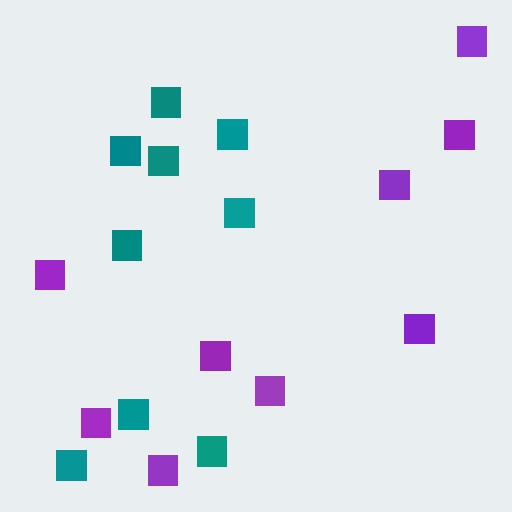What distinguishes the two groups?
There are 2 groups: one group of purple squares (9) and one group of teal squares (9).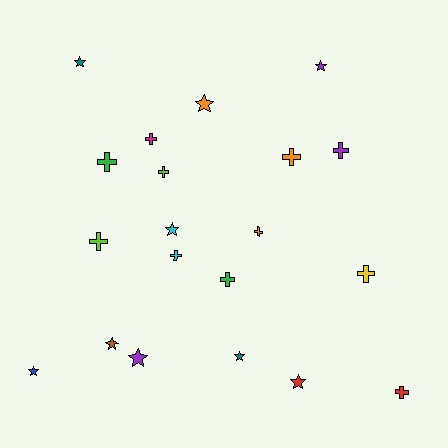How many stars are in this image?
There are 9 stars.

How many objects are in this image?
There are 20 objects.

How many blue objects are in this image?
There is 1 blue object.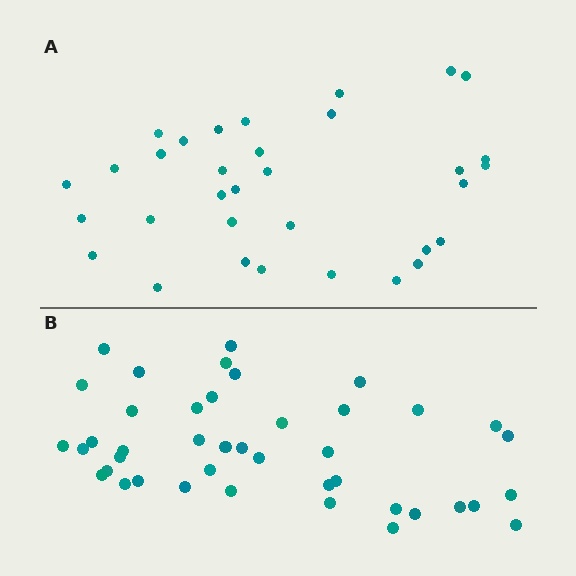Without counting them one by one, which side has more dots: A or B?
Region B (the bottom region) has more dots.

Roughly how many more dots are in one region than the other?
Region B has roughly 8 or so more dots than region A.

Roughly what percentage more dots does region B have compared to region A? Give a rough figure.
About 25% more.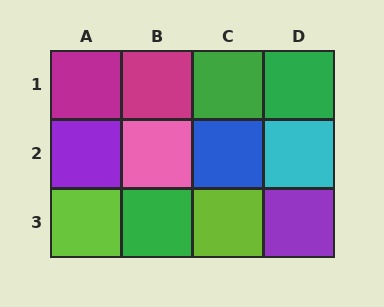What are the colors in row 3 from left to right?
Lime, green, lime, purple.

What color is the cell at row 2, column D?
Cyan.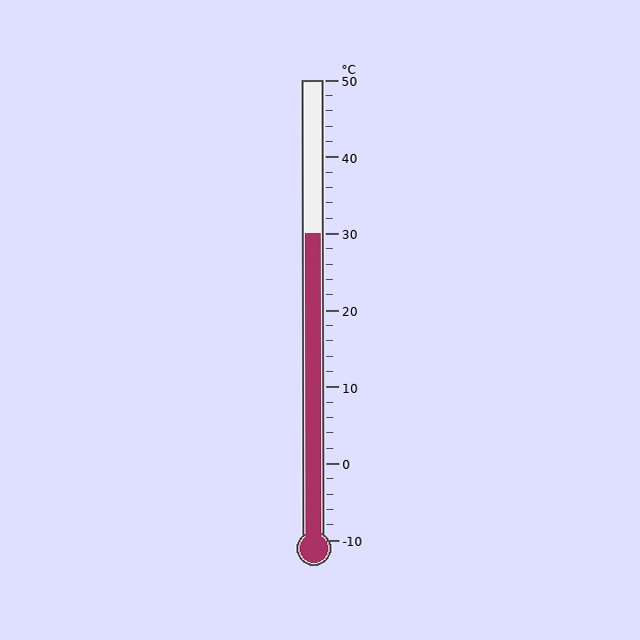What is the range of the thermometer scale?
The thermometer scale ranges from -10°C to 50°C.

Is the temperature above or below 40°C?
The temperature is below 40°C.